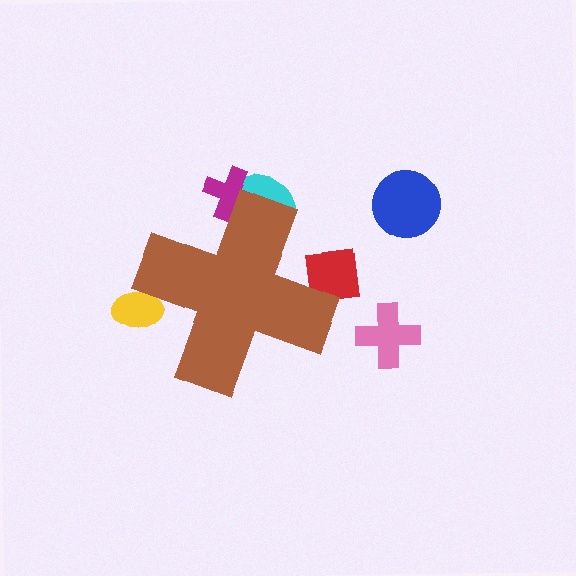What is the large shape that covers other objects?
A brown cross.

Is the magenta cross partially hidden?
Yes, the magenta cross is partially hidden behind the brown cross.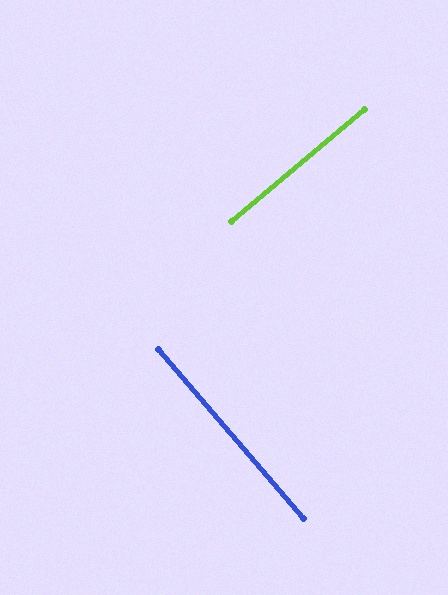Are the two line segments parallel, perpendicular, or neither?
Perpendicular — they meet at approximately 89°.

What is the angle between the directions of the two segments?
Approximately 89 degrees.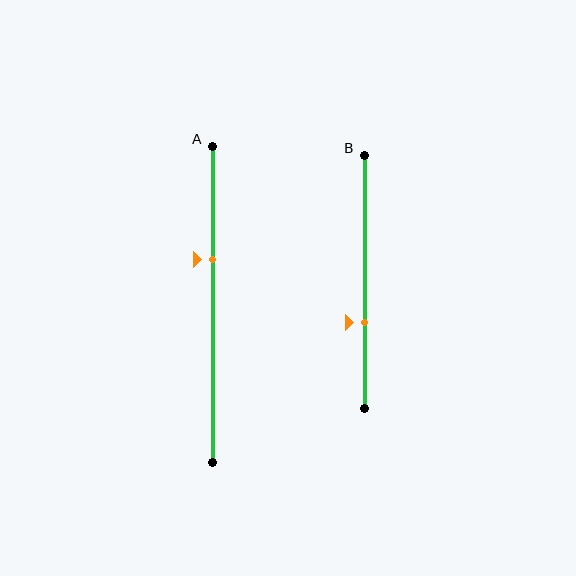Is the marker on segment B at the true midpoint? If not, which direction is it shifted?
No, the marker on segment B is shifted downward by about 16% of the segment length.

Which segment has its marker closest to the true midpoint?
Segment A has its marker closest to the true midpoint.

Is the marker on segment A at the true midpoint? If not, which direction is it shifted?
No, the marker on segment A is shifted upward by about 14% of the segment length.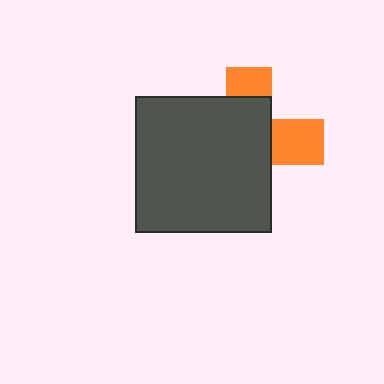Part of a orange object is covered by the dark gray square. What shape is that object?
It is a cross.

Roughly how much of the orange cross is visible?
A small part of it is visible (roughly 31%).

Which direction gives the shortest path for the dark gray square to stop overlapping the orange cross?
Moving left gives the shortest separation.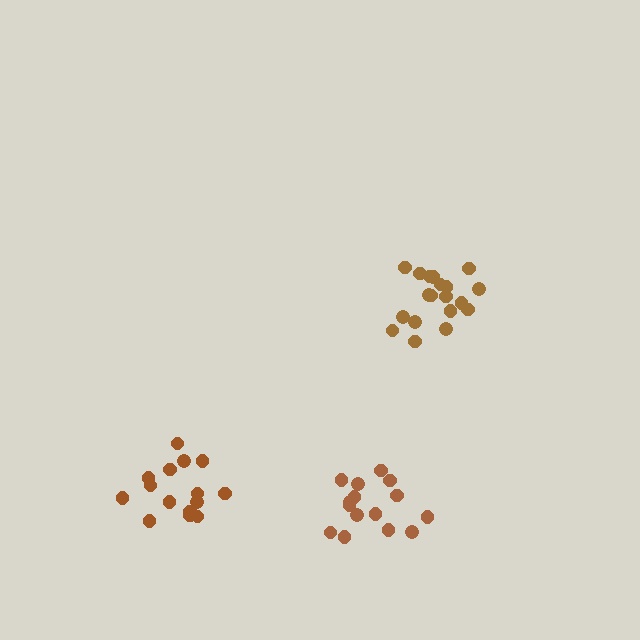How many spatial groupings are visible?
There are 3 spatial groupings.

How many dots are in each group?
Group 1: 19 dots, Group 2: 15 dots, Group 3: 15 dots (49 total).